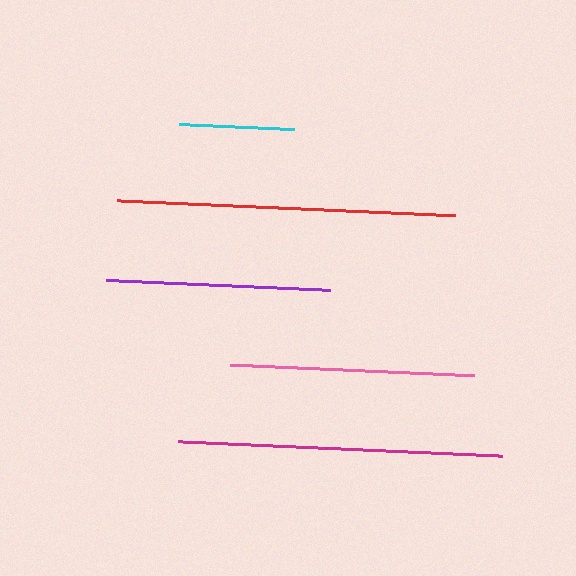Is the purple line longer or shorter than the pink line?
The pink line is longer than the purple line.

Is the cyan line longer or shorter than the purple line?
The purple line is longer than the cyan line.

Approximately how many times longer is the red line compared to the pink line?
The red line is approximately 1.4 times the length of the pink line.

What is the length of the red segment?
The red segment is approximately 339 pixels long.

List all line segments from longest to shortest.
From longest to shortest: red, magenta, pink, purple, cyan.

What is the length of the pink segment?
The pink segment is approximately 246 pixels long.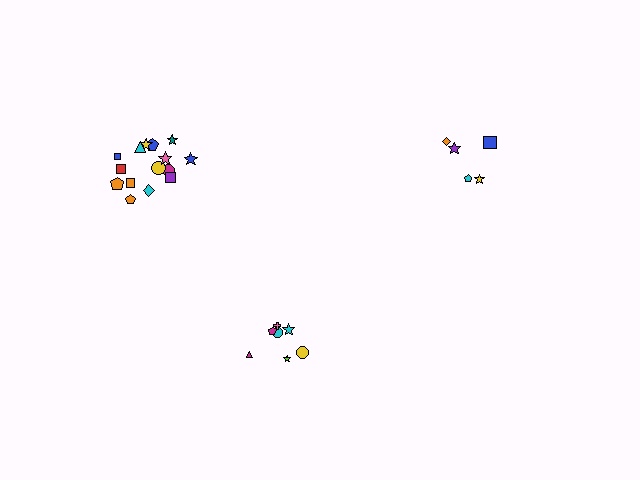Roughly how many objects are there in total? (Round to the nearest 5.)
Roughly 25 objects in total.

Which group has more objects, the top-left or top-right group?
The top-left group.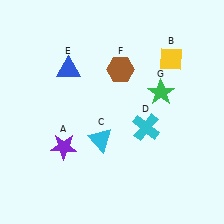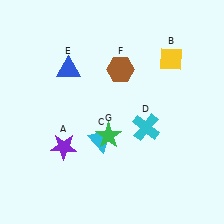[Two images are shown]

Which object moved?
The green star (G) moved left.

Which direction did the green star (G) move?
The green star (G) moved left.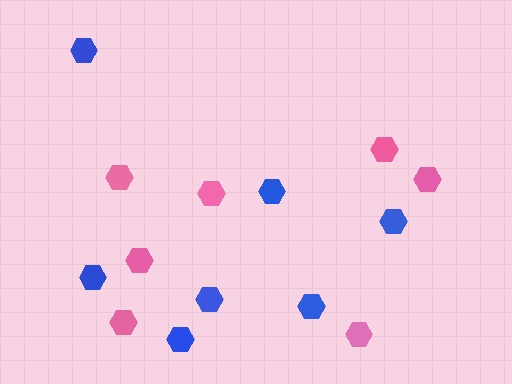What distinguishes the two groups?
There are 2 groups: one group of pink hexagons (7) and one group of blue hexagons (7).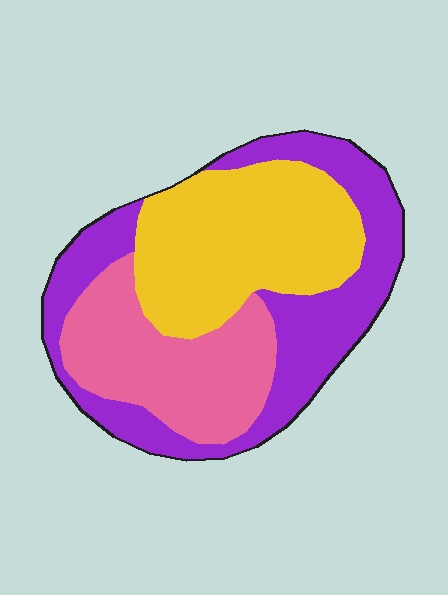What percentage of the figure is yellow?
Yellow takes up about one third (1/3) of the figure.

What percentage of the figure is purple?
Purple takes up about three eighths (3/8) of the figure.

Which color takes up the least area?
Pink, at roughly 25%.